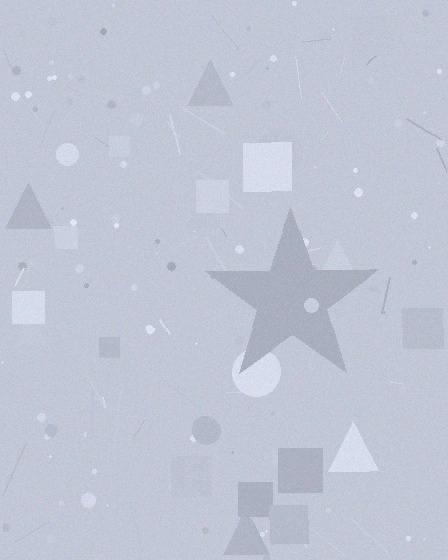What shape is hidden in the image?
A star is hidden in the image.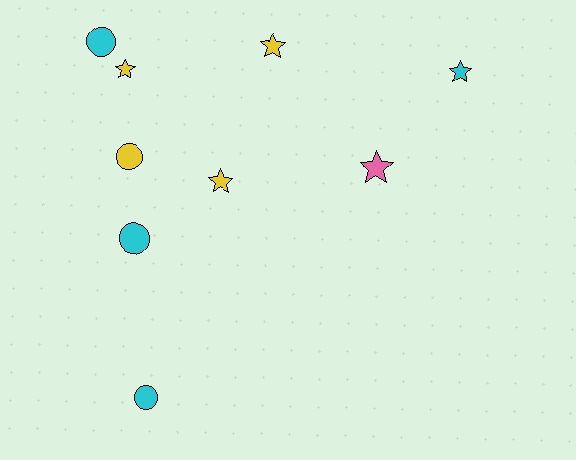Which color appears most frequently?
Cyan, with 4 objects.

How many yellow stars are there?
There are 3 yellow stars.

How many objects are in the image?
There are 9 objects.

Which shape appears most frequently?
Star, with 5 objects.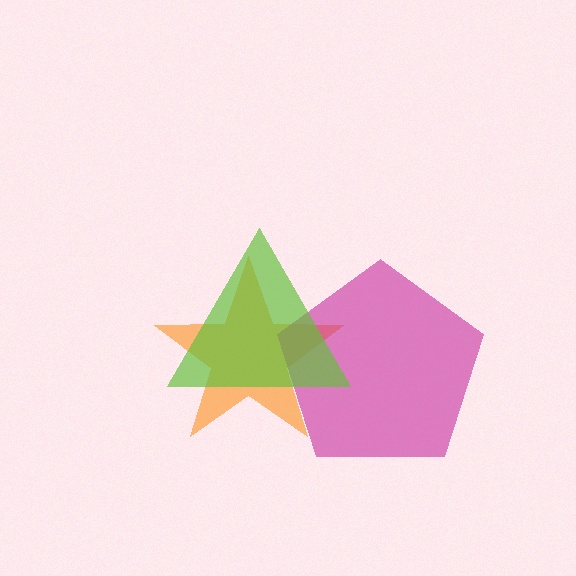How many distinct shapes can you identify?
There are 3 distinct shapes: an orange star, a magenta pentagon, a lime triangle.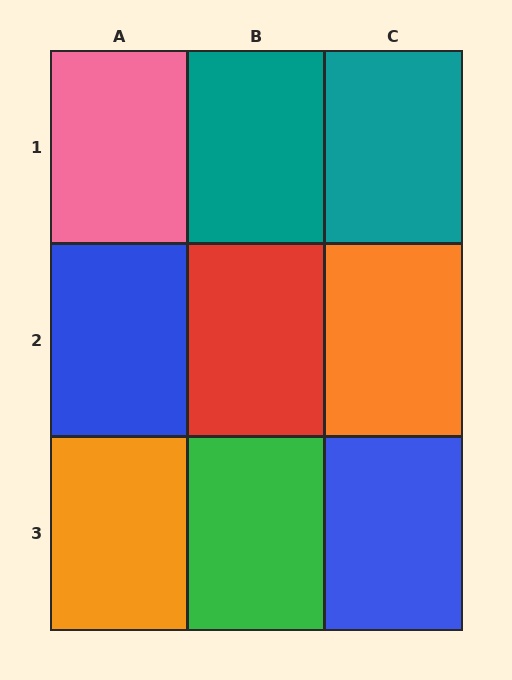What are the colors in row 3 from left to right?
Orange, green, blue.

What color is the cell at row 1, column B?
Teal.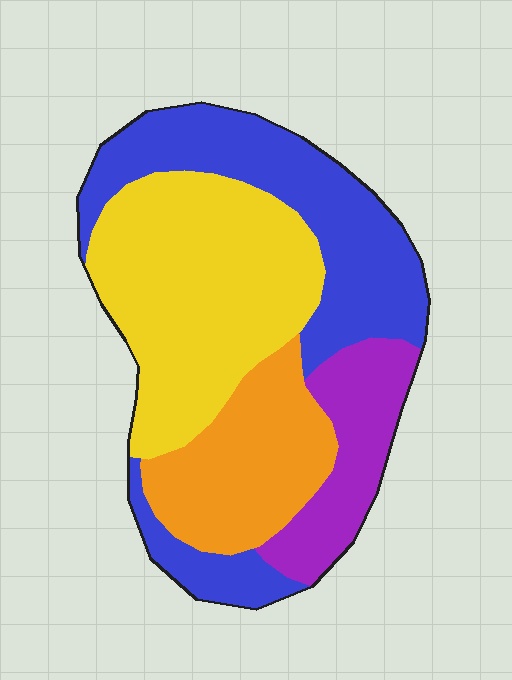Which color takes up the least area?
Purple, at roughly 15%.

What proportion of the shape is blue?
Blue covers 32% of the shape.